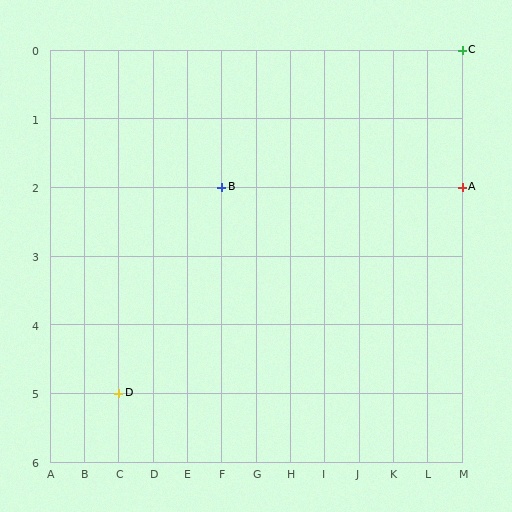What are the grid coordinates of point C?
Point C is at grid coordinates (M, 0).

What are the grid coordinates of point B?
Point B is at grid coordinates (F, 2).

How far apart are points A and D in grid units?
Points A and D are 10 columns and 3 rows apart (about 10.4 grid units diagonally).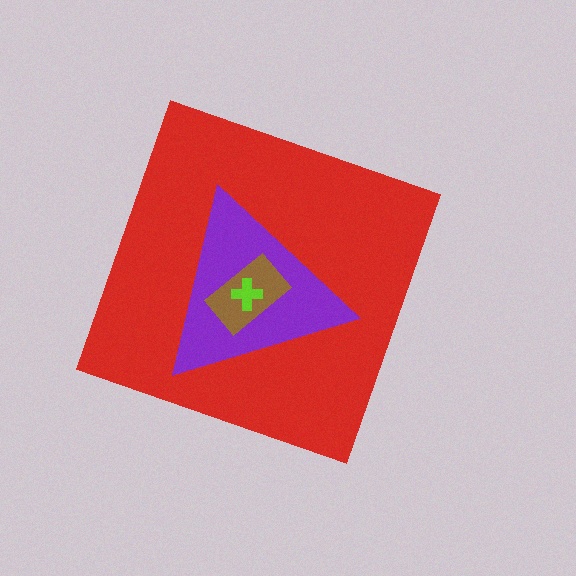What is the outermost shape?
The red diamond.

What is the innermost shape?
The lime cross.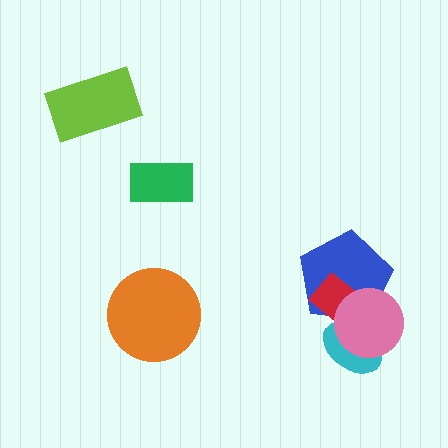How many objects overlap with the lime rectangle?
0 objects overlap with the lime rectangle.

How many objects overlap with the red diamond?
2 objects overlap with the red diamond.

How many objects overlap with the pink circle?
3 objects overlap with the pink circle.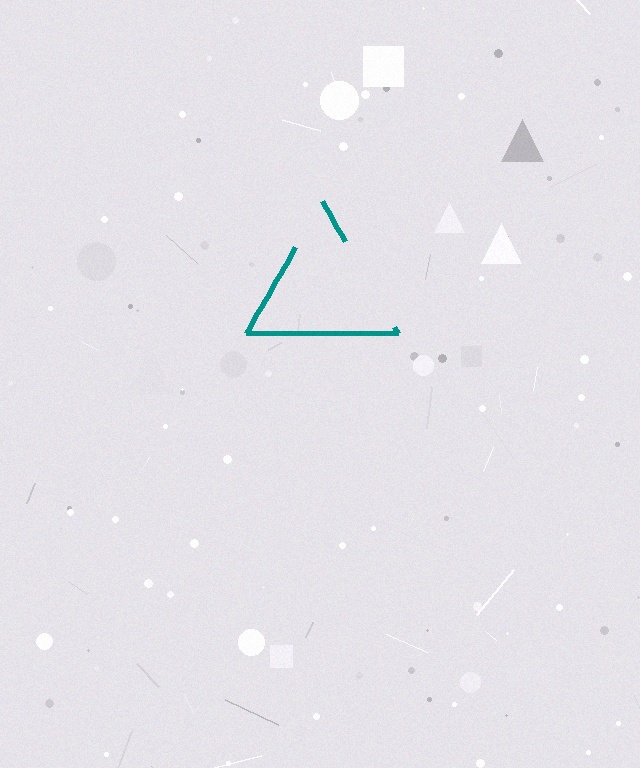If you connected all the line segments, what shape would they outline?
They would outline a triangle.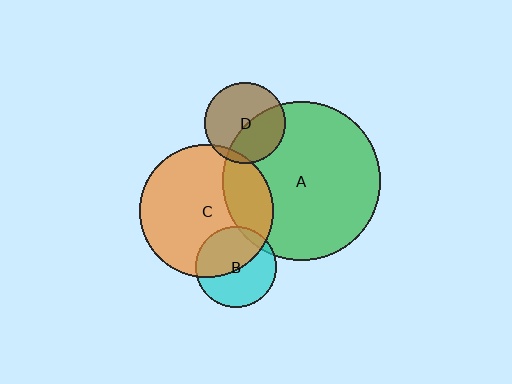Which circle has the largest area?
Circle A (green).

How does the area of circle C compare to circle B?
Approximately 2.7 times.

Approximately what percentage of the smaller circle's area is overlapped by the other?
Approximately 50%.